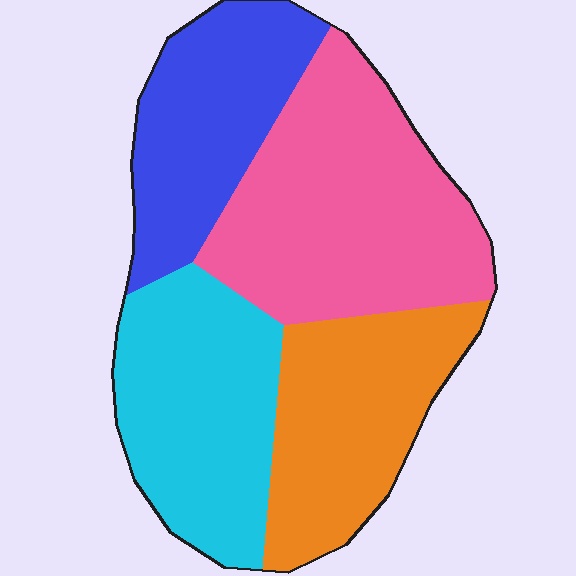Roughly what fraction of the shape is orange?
Orange takes up between a sixth and a third of the shape.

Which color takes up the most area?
Pink, at roughly 35%.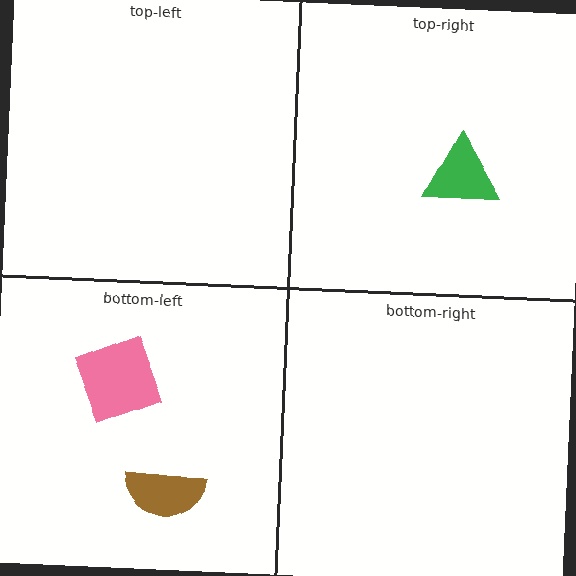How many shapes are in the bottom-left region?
2.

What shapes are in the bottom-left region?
The pink square, the brown semicircle.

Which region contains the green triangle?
The top-right region.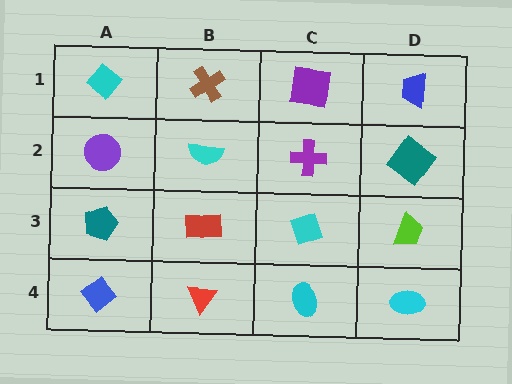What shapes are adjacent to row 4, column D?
A lime trapezoid (row 3, column D), a cyan ellipse (row 4, column C).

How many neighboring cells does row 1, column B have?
3.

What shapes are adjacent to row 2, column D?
A blue trapezoid (row 1, column D), a lime trapezoid (row 3, column D), a purple cross (row 2, column C).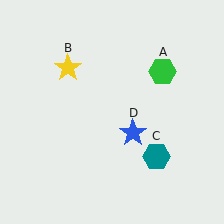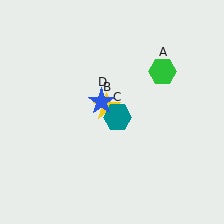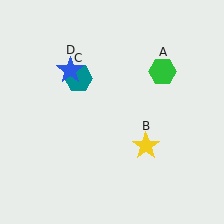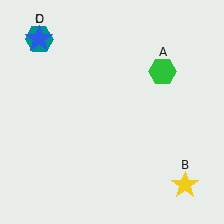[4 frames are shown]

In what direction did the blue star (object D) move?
The blue star (object D) moved up and to the left.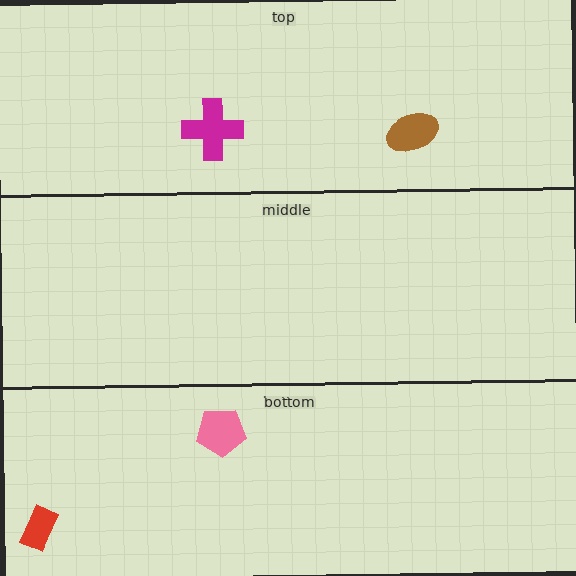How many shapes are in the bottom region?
2.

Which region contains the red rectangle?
The bottom region.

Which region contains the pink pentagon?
The bottom region.